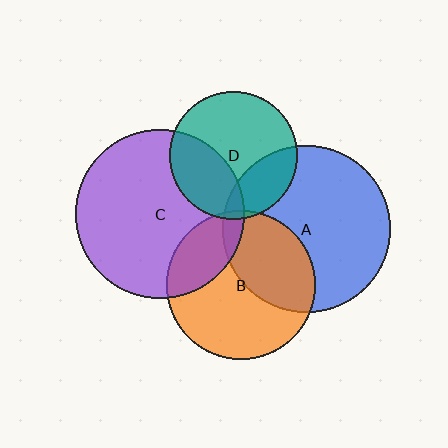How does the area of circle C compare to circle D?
Approximately 1.7 times.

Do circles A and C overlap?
Yes.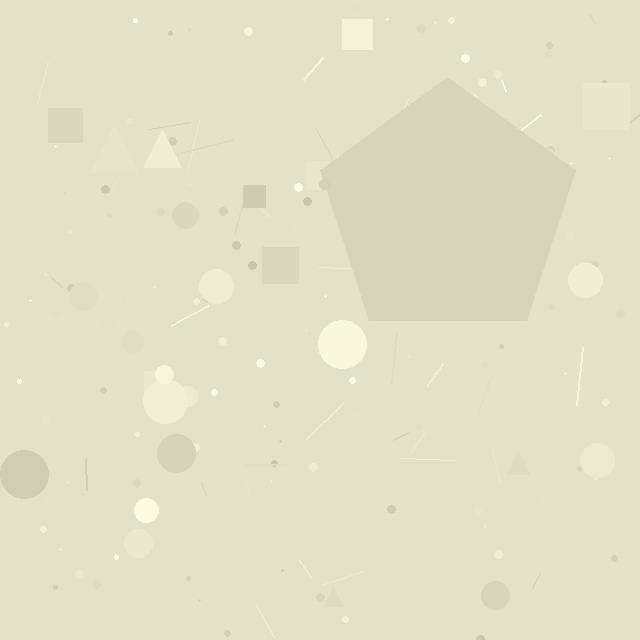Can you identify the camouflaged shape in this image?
The camouflaged shape is a pentagon.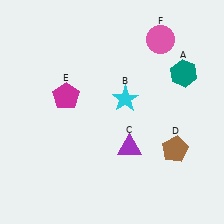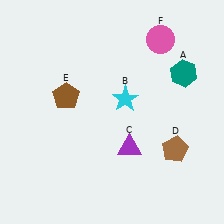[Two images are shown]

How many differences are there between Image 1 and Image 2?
There is 1 difference between the two images.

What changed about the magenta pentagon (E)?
In Image 1, E is magenta. In Image 2, it changed to brown.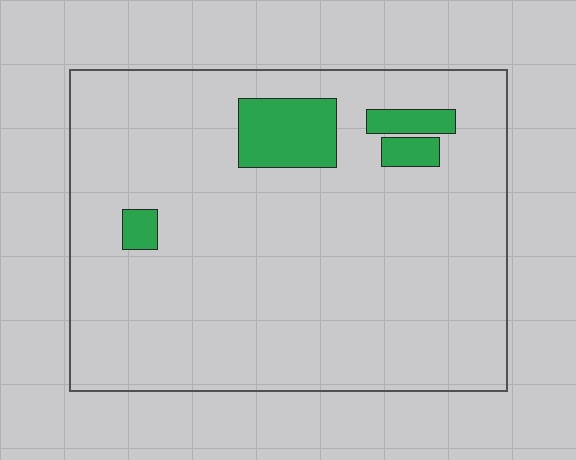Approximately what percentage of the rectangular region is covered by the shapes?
Approximately 10%.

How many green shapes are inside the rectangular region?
4.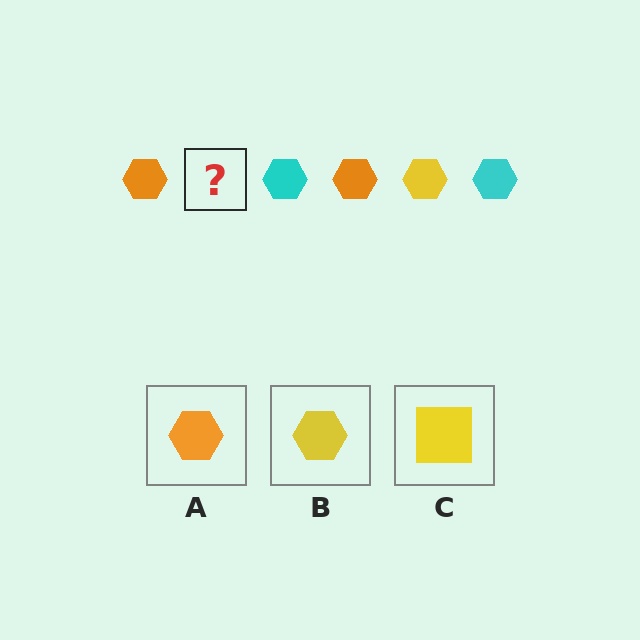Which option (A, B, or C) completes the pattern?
B.